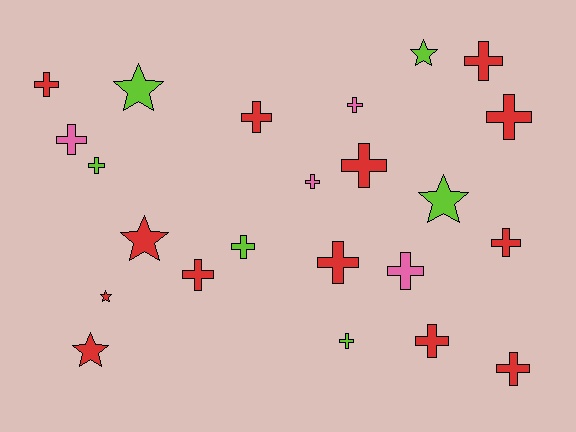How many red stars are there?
There are 3 red stars.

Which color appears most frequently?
Red, with 13 objects.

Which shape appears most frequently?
Cross, with 17 objects.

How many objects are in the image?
There are 23 objects.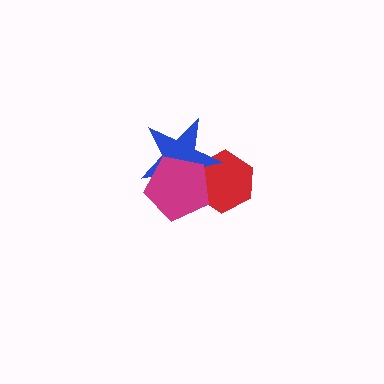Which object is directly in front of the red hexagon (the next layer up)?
The blue star is directly in front of the red hexagon.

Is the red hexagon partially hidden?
Yes, it is partially covered by another shape.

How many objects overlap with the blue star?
2 objects overlap with the blue star.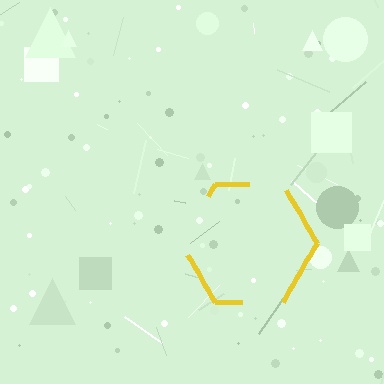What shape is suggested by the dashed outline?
The dashed outline suggests a hexagon.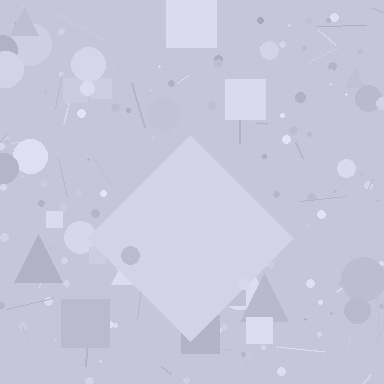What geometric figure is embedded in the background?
A diamond is embedded in the background.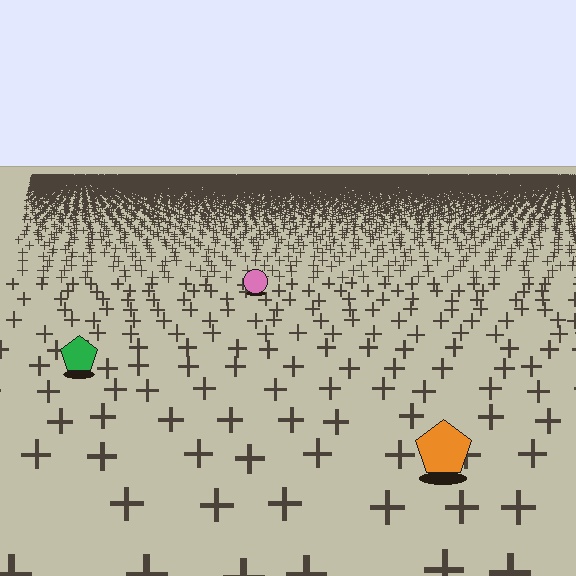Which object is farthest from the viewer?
The pink circle is farthest from the viewer. It appears smaller and the ground texture around it is denser.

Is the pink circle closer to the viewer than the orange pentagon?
No. The orange pentagon is closer — you can tell from the texture gradient: the ground texture is coarser near it.